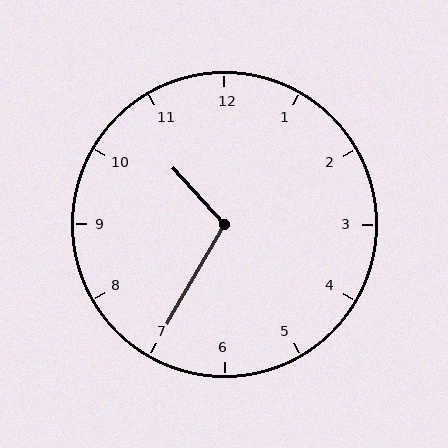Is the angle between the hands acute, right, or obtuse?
It is obtuse.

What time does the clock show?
10:35.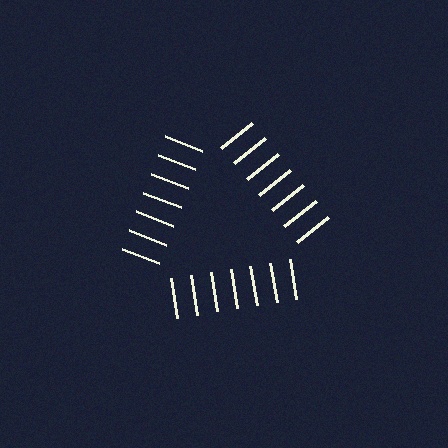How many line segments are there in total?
21 — 7 along each of the 3 edges.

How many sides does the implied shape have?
3 sides — the line-ends trace a triangle.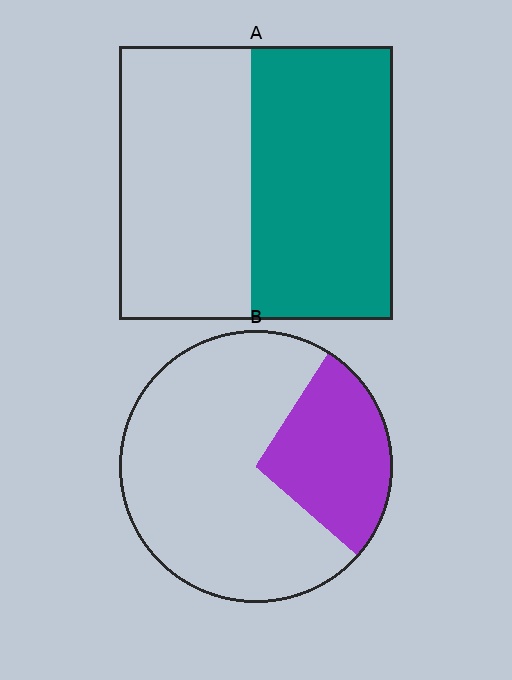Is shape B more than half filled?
No.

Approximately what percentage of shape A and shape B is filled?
A is approximately 50% and B is approximately 30%.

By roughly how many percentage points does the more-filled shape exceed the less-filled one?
By roughly 25 percentage points (A over B).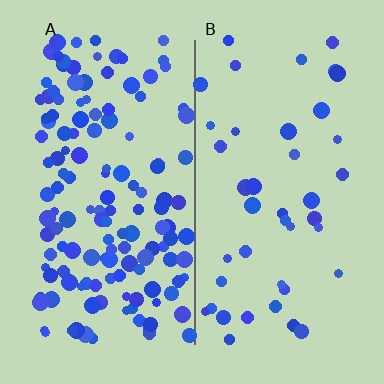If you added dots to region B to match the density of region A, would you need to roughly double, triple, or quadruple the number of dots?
Approximately triple.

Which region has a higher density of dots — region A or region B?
A (the left).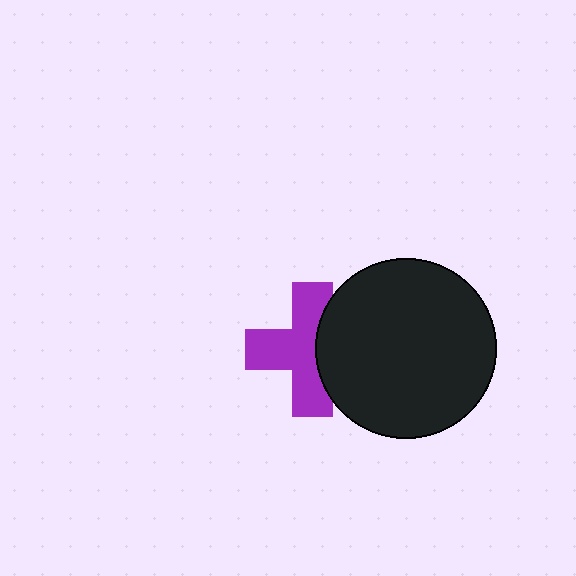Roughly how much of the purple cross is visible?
Most of it is visible (roughly 66%).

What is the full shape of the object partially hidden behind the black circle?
The partially hidden object is a purple cross.